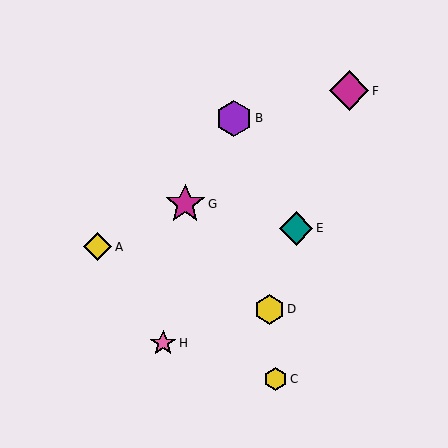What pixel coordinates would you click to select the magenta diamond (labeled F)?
Click at (349, 91) to select the magenta diamond F.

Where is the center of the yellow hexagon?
The center of the yellow hexagon is at (276, 379).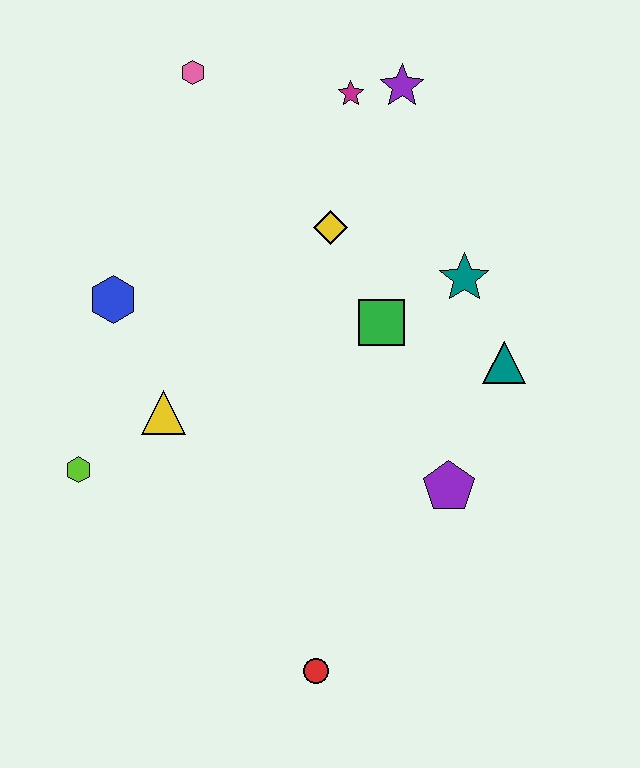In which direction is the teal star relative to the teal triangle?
The teal star is above the teal triangle.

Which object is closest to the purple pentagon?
The teal triangle is closest to the purple pentagon.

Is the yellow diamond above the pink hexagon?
No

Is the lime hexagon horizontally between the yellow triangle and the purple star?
No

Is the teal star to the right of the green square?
Yes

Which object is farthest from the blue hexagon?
The red circle is farthest from the blue hexagon.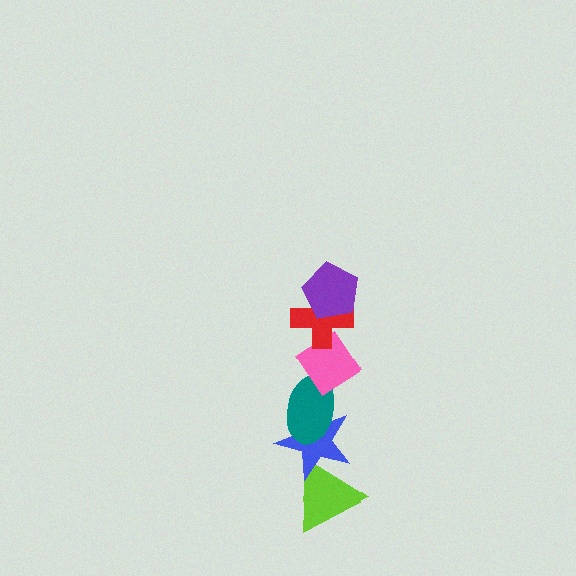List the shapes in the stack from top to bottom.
From top to bottom: the purple pentagon, the red cross, the pink diamond, the teal ellipse, the blue star, the lime triangle.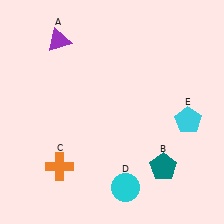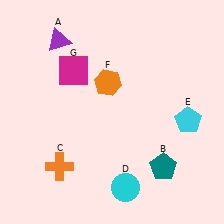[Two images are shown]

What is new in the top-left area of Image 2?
A magenta square (G) was added in the top-left area of Image 2.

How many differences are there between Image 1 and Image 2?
There are 2 differences between the two images.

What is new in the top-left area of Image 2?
An orange hexagon (F) was added in the top-left area of Image 2.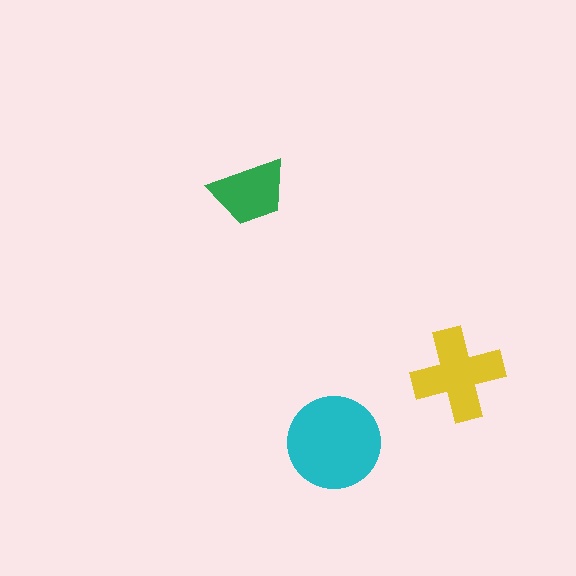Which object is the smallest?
The green trapezoid.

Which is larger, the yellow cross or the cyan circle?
The cyan circle.